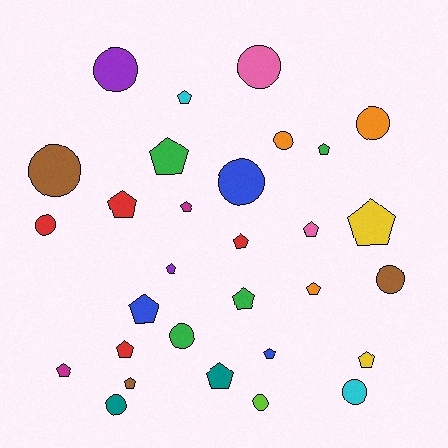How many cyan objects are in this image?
There are 2 cyan objects.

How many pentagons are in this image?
There are 18 pentagons.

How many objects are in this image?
There are 30 objects.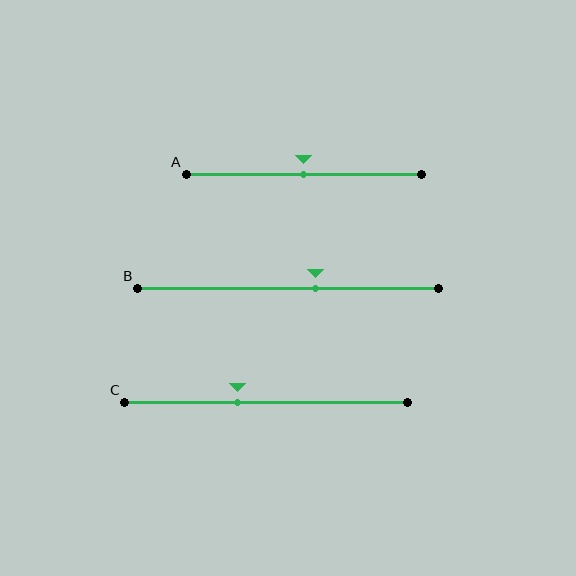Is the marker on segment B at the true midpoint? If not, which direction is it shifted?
No, the marker on segment B is shifted to the right by about 9% of the segment length.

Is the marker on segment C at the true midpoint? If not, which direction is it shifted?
No, the marker on segment C is shifted to the left by about 10% of the segment length.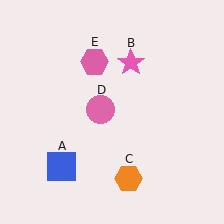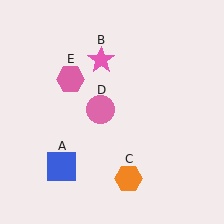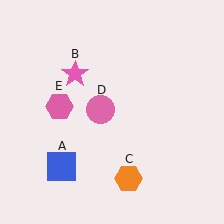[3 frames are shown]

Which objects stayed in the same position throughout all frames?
Blue square (object A) and orange hexagon (object C) and pink circle (object D) remained stationary.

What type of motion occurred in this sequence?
The pink star (object B), pink hexagon (object E) rotated counterclockwise around the center of the scene.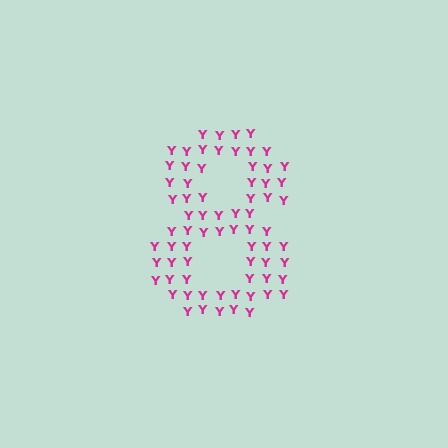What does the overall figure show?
The overall figure shows the digit 8.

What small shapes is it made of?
It is made of small letter Y's.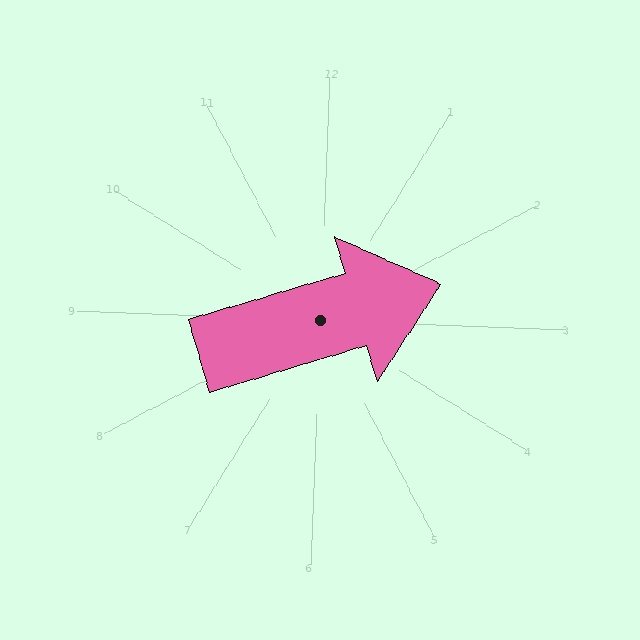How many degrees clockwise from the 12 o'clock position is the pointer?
Approximately 71 degrees.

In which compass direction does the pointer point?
East.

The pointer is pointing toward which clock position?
Roughly 2 o'clock.